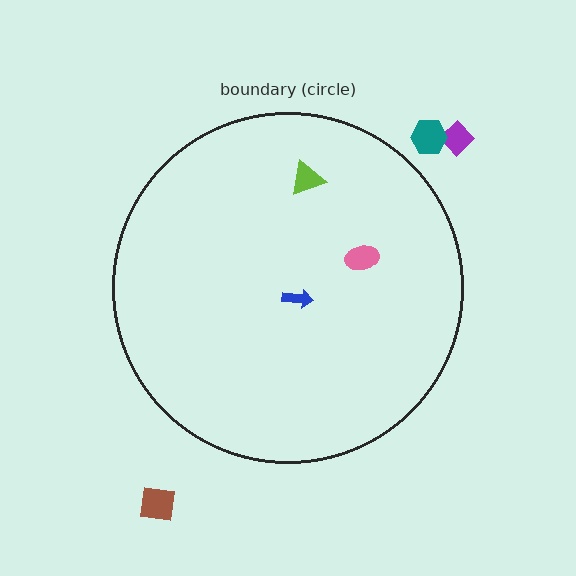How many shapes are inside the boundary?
3 inside, 3 outside.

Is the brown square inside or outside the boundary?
Outside.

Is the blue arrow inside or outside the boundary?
Inside.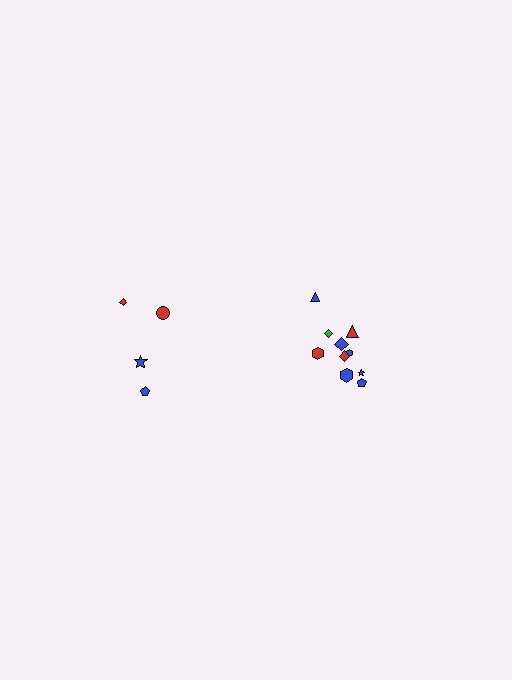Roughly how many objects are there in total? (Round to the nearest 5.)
Roughly 15 objects in total.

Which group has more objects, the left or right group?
The right group.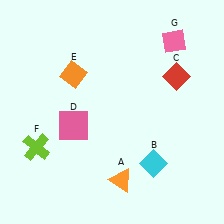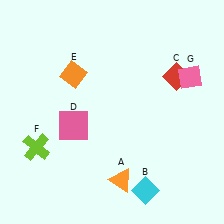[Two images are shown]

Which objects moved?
The objects that moved are: the cyan diamond (B), the pink diamond (G).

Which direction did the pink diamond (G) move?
The pink diamond (G) moved down.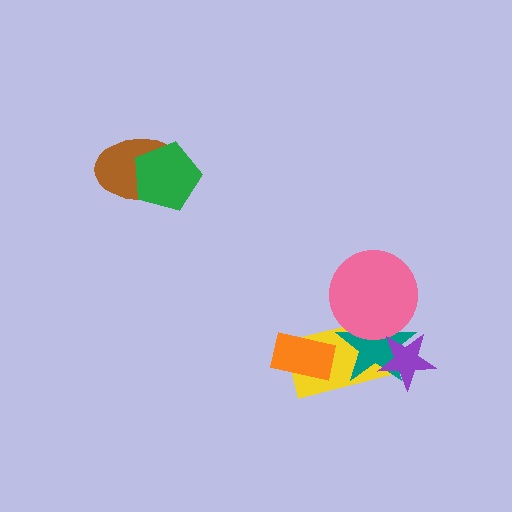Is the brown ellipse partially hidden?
Yes, it is partially covered by another shape.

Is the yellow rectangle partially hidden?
Yes, it is partially covered by another shape.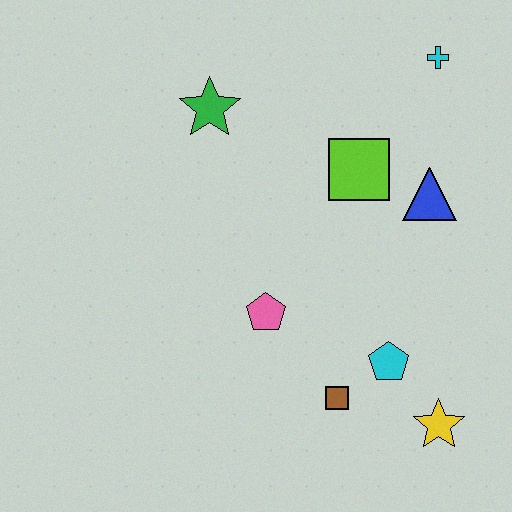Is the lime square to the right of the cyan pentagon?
No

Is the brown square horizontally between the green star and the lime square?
Yes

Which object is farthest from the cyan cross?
The yellow star is farthest from the cyan cross.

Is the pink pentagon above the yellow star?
Yes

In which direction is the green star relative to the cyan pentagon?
The green star is above the cyan pentagon.